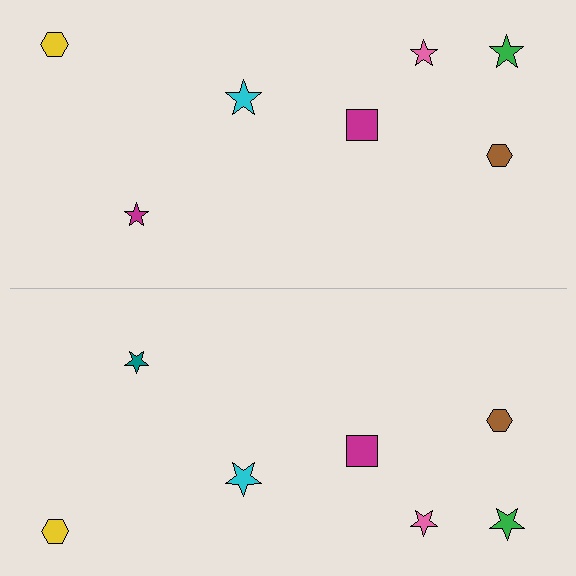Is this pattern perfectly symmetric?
No, the pattern is not perfectly symmetric. The teal star on the bottom side breaks the symmetry — its mirror counterpart is magenta.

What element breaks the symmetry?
The teal star on the bottom side breaks the symmetry — its mirror counterpart is magenta.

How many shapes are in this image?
There are 14 shapes in this image.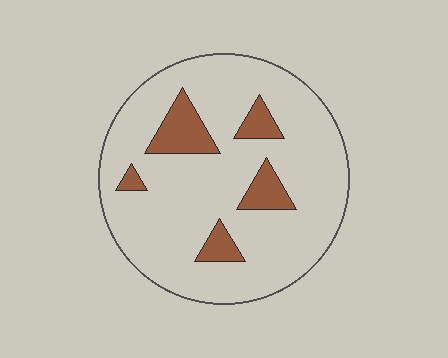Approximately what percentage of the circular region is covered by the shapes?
Approximately 15%.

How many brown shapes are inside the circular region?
5.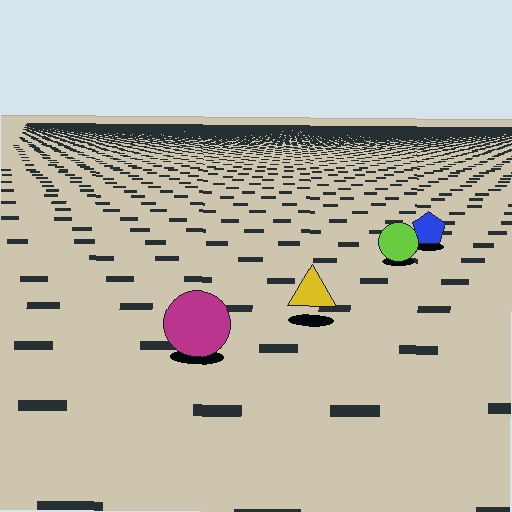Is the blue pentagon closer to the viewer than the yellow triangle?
No. The yellow triangle is closer — you can tell from the texture gradient: the ground texture is coarser near it.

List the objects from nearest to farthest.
From nearest to farthest: the magenta circle, the yellow triangle, the lime circle, the blue pentagon.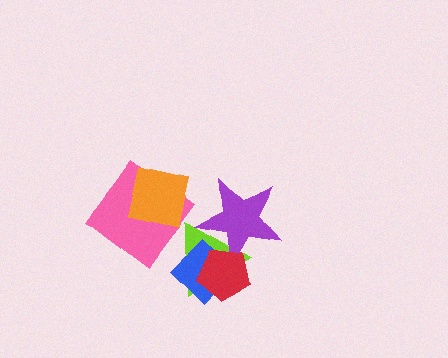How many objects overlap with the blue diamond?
3 objects overlap with the blue diamond.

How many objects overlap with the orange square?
1 object overlaps with the orange square.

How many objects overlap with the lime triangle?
3 objects overlap with the lime triangle.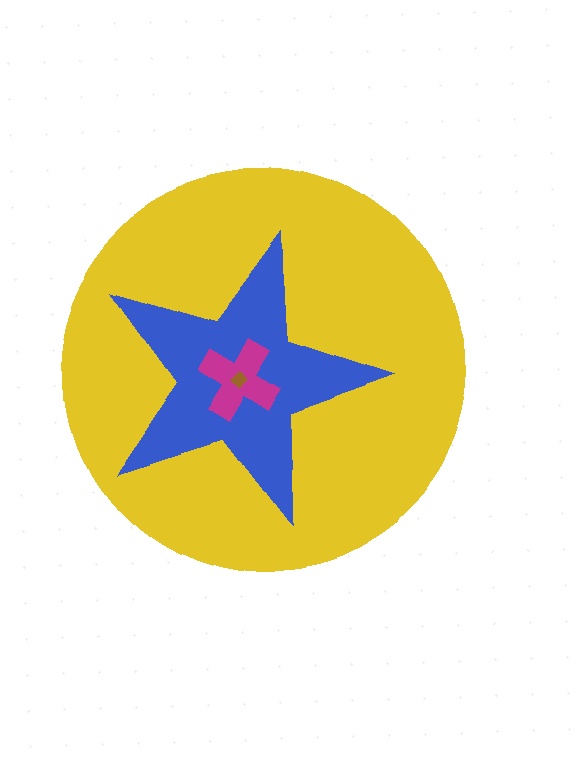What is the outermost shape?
The yellow circle.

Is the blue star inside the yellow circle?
Yes.